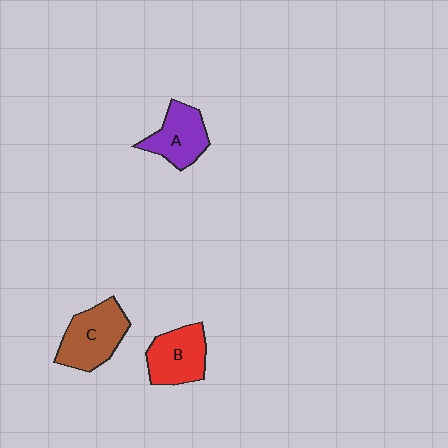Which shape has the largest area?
Shape C (brown).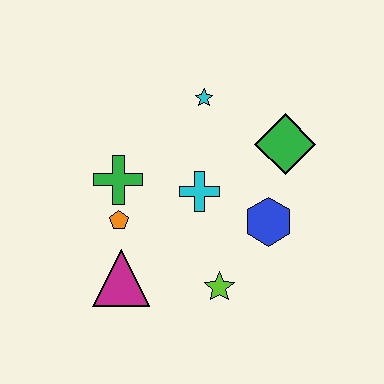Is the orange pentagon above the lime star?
Yes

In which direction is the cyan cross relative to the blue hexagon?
The cyan cross is to the left of the blue hexagon.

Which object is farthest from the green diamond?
The magenta triangle is farthest from the green diamond.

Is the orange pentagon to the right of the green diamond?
No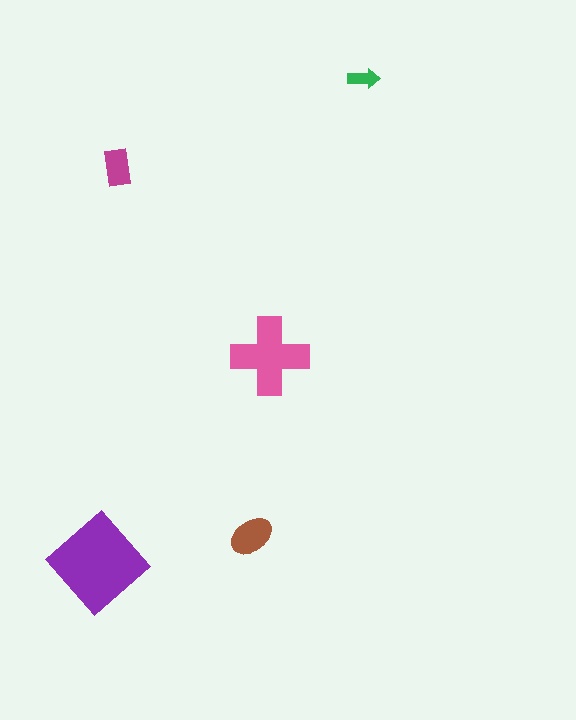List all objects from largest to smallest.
The purple diamond, the pink cross, the brown ellipse, the magenta rectangle, the green arrow.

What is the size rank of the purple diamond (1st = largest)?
1st.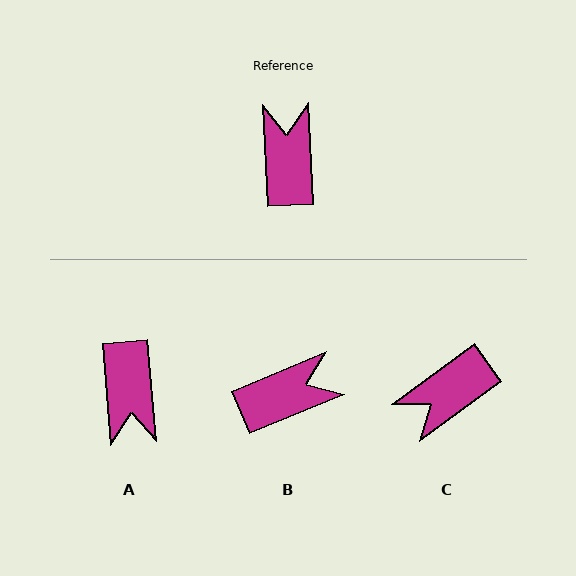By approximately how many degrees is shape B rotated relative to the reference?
Approximately 70 degrees clockwise.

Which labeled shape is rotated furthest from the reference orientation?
A, about 178 degrees away.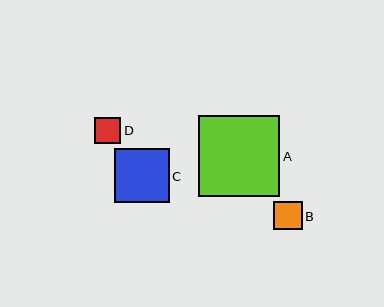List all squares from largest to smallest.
From largest to smallest: A, C, B, D.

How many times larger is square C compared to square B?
Square C is approximately 1.9 times the size of square B.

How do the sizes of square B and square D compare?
Square B and square D are approximately the same size.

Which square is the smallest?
Square D is the smallest with a size of approximately 26 pixels.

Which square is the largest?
Square A is the largest with a size of approximately 81 pixels.